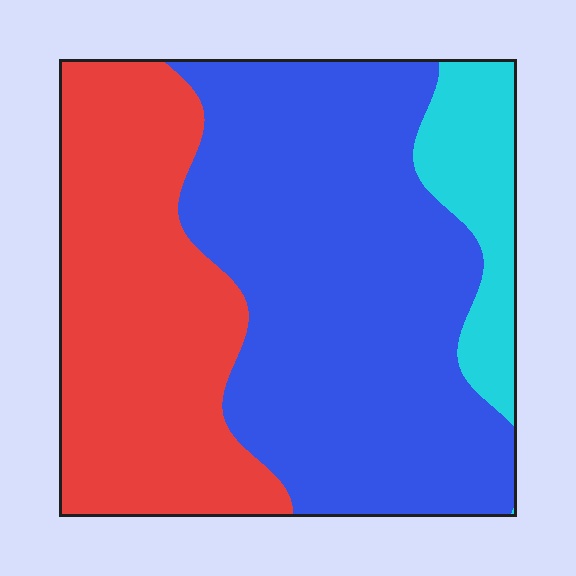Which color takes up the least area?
Cyan, at roughly 10%.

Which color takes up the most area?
Blue, at roughly 55%.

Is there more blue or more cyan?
Blue.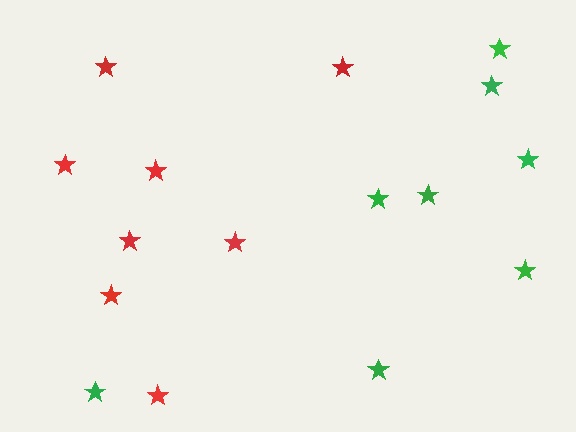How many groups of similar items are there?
There are 2 groups: one group of green stars (8) and one group of red stars (8).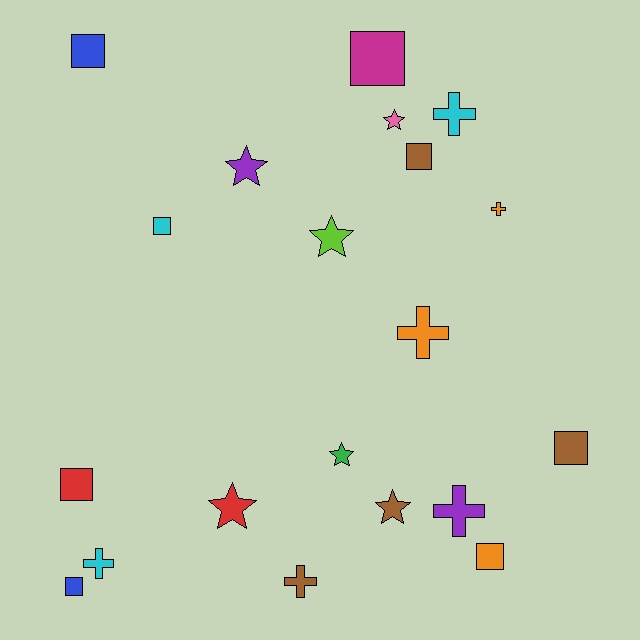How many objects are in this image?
There are 20 objects.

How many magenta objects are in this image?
There is 1 magenta object.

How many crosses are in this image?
There are 6 crosses.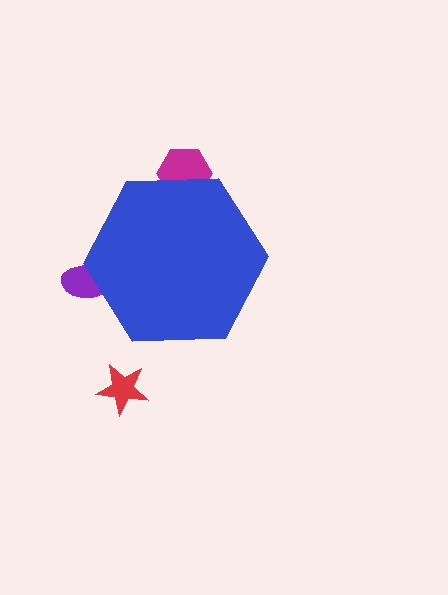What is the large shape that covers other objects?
A blue hexagon.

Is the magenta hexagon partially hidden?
Yes, the magenta hexagon is partially hidden behind the blue hexagon.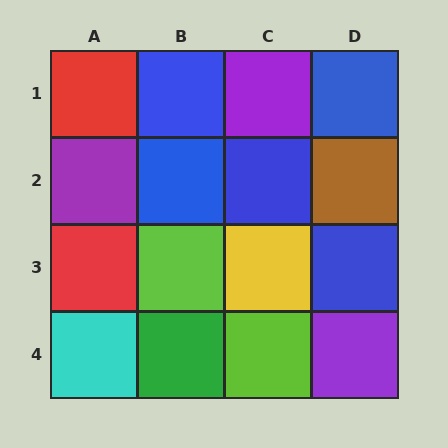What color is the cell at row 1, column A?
Red.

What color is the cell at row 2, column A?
Purple.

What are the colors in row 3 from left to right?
Red, lime, yellow, blue.